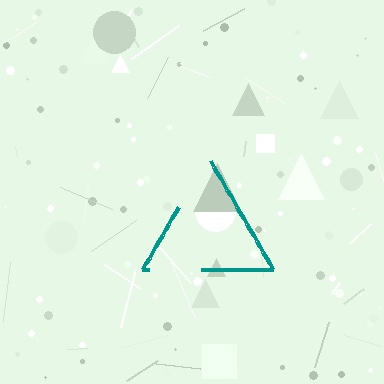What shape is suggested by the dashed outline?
The dashed outline suggests a triangle.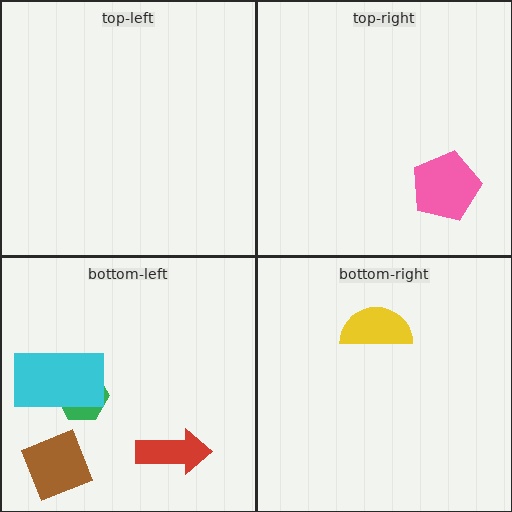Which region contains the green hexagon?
The bottom-left region.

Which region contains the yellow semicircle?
The bottom-right region.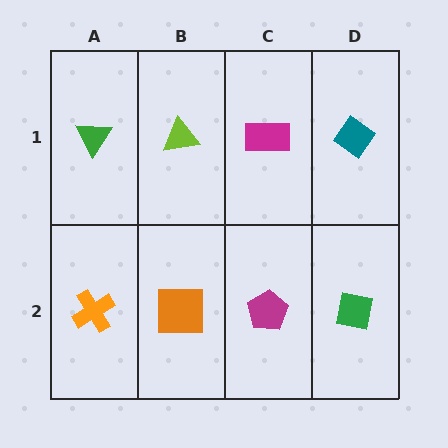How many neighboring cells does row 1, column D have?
2.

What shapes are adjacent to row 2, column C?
A magenta rectangle (row 1, column C), an orange square (row 2, column B), a green square (row 2, column D).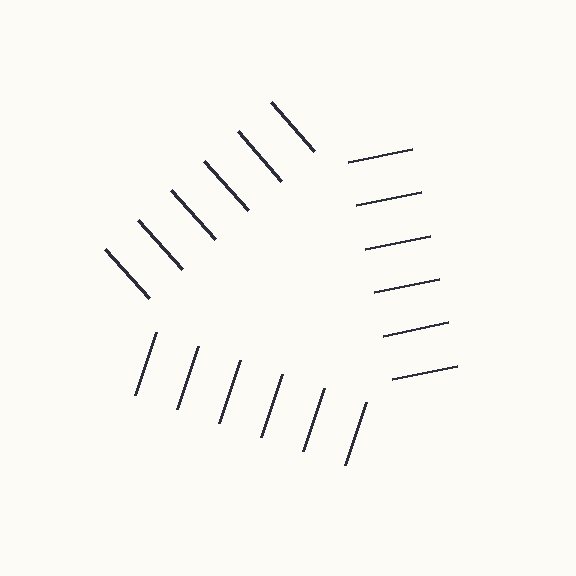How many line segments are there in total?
18 — 6 along each of the 3 edges.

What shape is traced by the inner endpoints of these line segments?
An illusory triangle — the line segments terminate on its edges but no continuous stroke is drawn.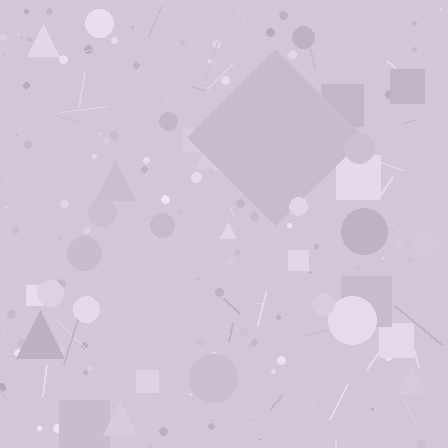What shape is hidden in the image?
A diamond is hidden in the image.